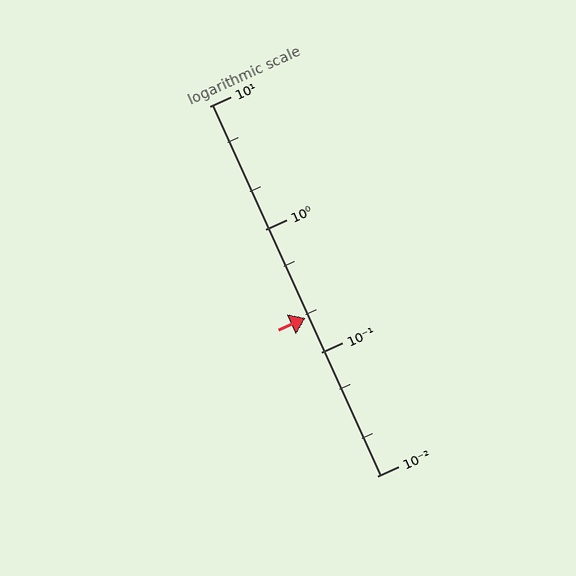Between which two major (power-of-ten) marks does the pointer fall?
The pointer is between 0.1 and 1.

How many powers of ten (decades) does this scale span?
The scale spans 3 decades, from 0.01 to 10.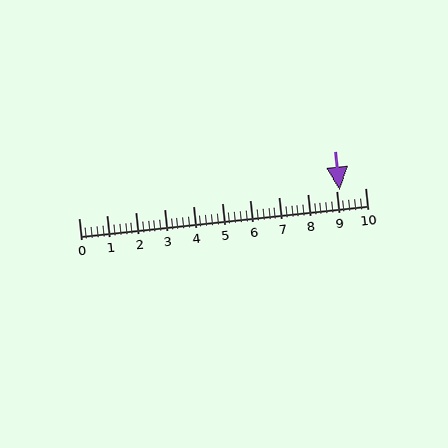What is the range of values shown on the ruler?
The ruler shows values from 0 to 10.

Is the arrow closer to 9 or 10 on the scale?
The arrow is closer to 9.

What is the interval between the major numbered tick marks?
The major tick marks are spaced 1 units apart.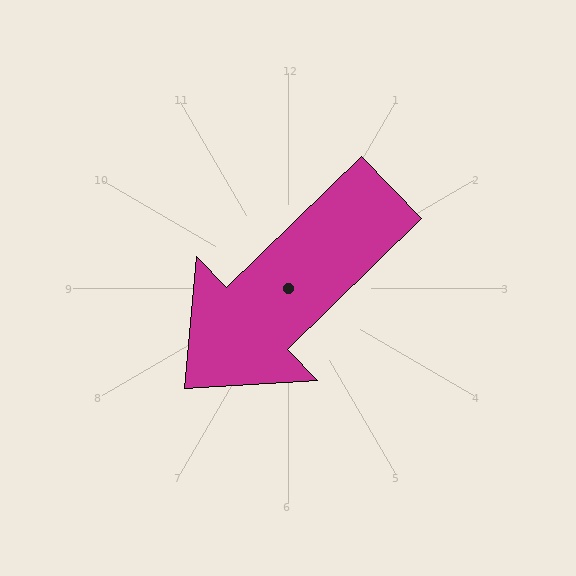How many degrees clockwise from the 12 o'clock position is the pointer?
Approximately 226 degrees.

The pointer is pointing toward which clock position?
Roughly 8 o'clock.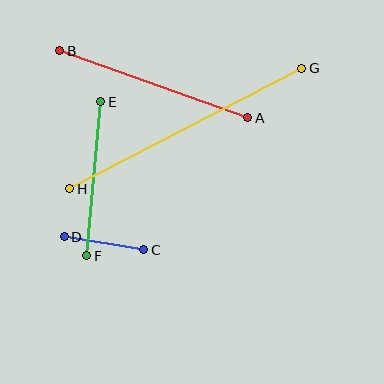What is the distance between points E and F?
The distance is approximately 154 pixels.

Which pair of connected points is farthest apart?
Points G and H are farthest apart.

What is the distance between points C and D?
The distance is approximately 81 pixels.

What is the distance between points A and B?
The distance is approximately 199 pixels.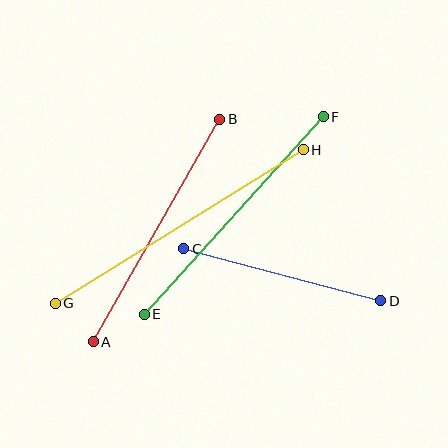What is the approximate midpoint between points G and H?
The midpoint is at approximately (179, 226) pixels.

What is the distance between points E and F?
The distance is approximately 267 pixels.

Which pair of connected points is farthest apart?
Points G and H are farthest apart.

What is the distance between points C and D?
The distance is approximately 204 pixels.